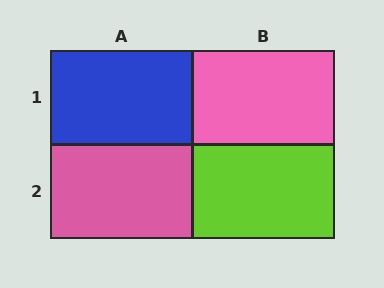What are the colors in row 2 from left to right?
Pink, lime.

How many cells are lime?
1 cell is lime.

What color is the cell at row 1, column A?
Blue.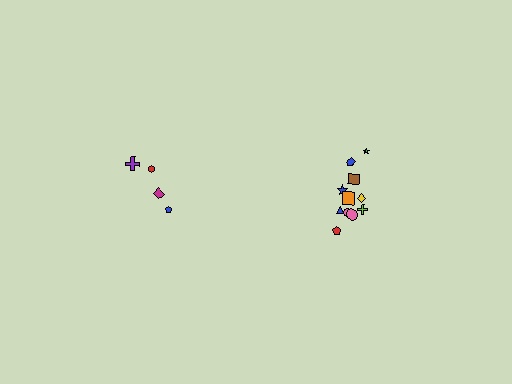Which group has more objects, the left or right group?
The right group.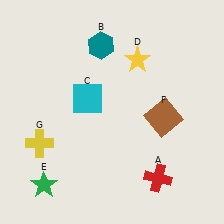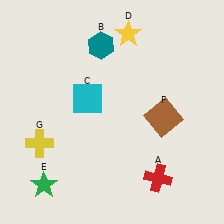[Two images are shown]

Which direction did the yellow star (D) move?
The yellow star (D) moved up.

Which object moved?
The yellow star (D) moved up.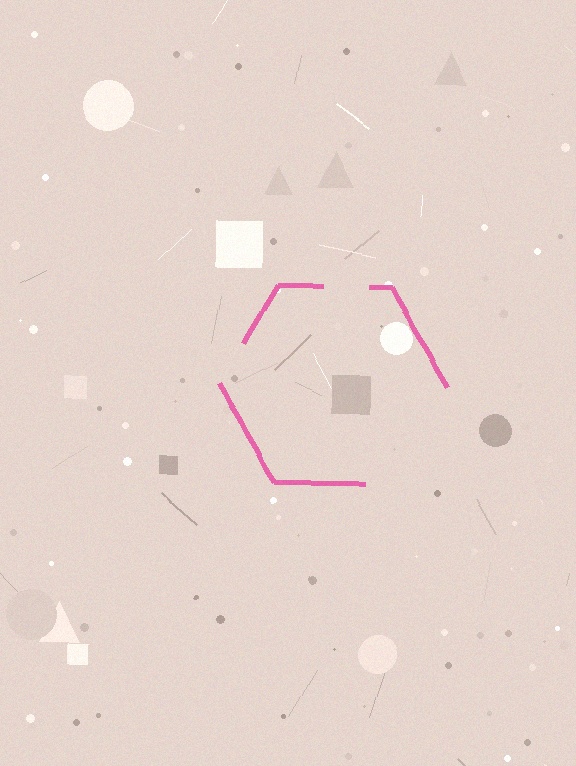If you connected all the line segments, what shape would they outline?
They would outline a hexagon.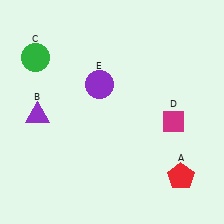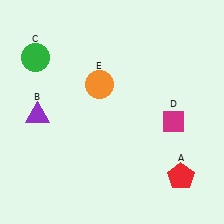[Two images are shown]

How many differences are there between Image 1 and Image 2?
There is 1 difference between the two images.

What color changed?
The circle (E) changed from purple in Image 1 to orange in Image 2.